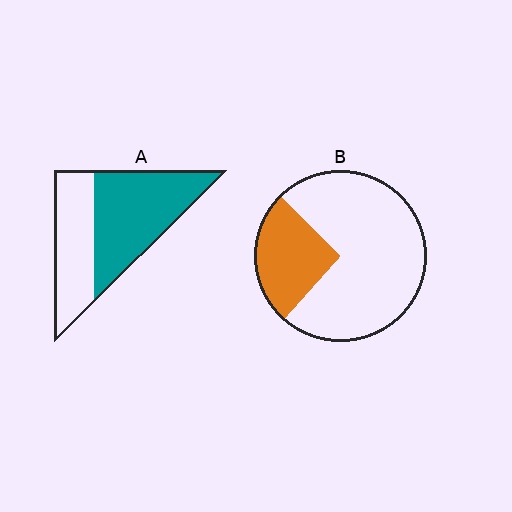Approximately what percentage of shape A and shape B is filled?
A is approximately 60% and B is approximately 25%.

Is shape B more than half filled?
No.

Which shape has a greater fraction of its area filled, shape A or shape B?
Shape A.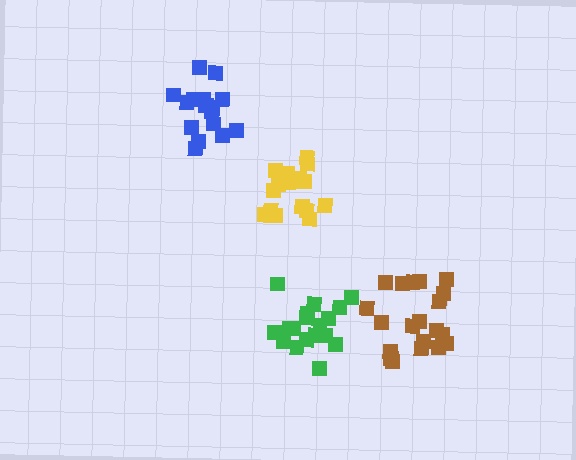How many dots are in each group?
Group 1: 18 dots, Group 2: 18 dots, Group 3: 20 dots, Group 4: 16 dots (72 total).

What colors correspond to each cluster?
The clusters are colored: yellow, green, brown, blue.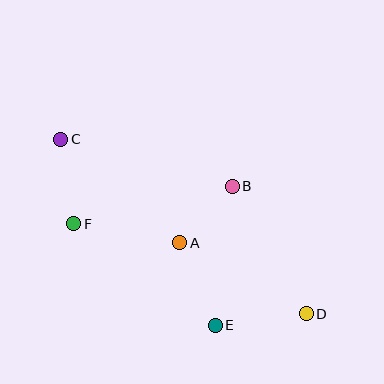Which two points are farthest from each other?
Points C and D are farthest from each other.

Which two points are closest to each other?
Points A and B are closest to each other.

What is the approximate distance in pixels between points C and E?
The distance between C and E is approximately 242 pixels.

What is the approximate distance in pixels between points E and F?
The distance between E and F is approximately 174 pixels.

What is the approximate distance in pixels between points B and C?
The distance between B and C is approximately 178 pixels.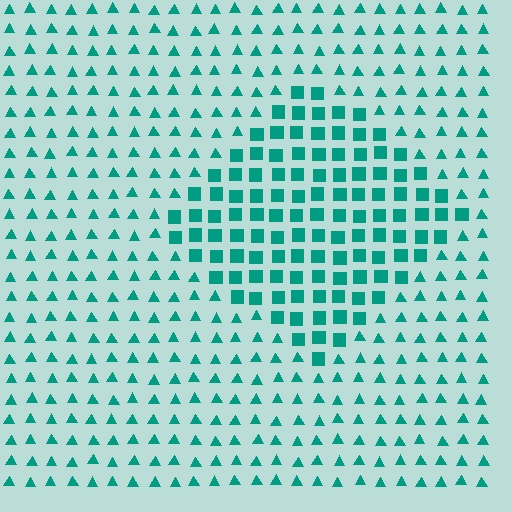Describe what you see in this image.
The image is filled with small teal elements arranged in a uniform grid. A diamond-shaped region contains squares, while the surrounding area contains triangles. The boundary is defined purely by the change in element shape.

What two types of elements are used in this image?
The image uses squares inside the diamond region and triangles outside it.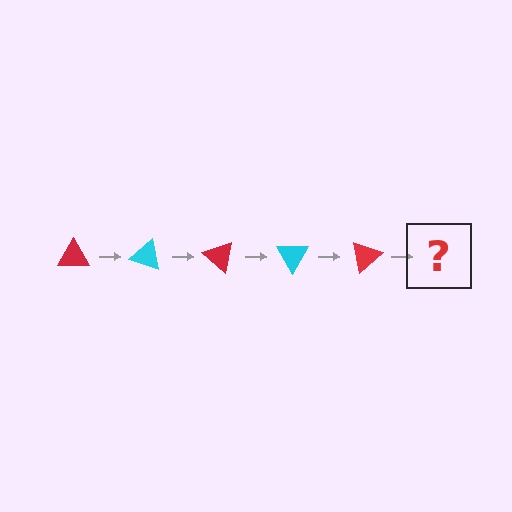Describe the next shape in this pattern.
It should be a cyan triangle, rotated 100 degrees from the start.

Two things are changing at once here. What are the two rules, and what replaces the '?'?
The two rules are that it rotates 20 degrees each step and the color cycles through red and cyan. The '?' should be a cyan triangle, rotated 100 degrees from the start.